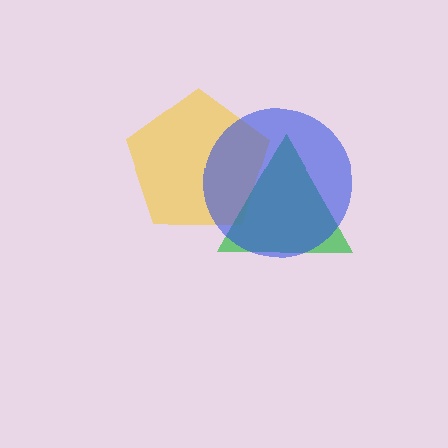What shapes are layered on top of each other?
The layered shapes are: a yellow pentagon, a green triangle, a blue circle.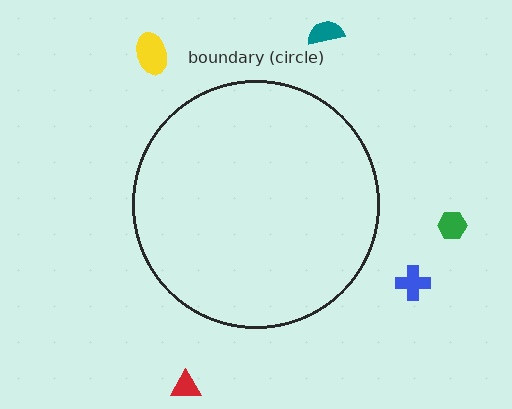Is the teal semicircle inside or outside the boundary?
Outside.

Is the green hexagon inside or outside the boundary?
Outside.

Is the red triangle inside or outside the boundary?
Outside.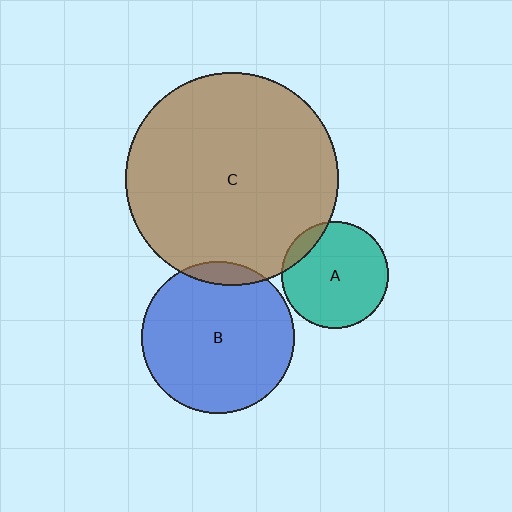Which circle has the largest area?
Circle C (brown).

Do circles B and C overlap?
Yes.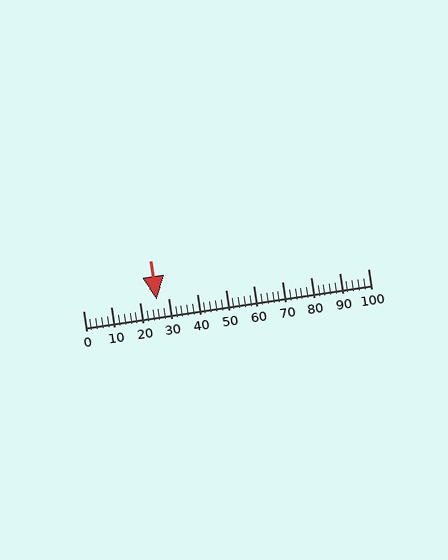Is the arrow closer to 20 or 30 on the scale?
The arrow is closer to 30.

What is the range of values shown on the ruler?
The ruler shows values from 0 to 100.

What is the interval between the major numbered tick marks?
The major tick marks are spaced 10 units apart.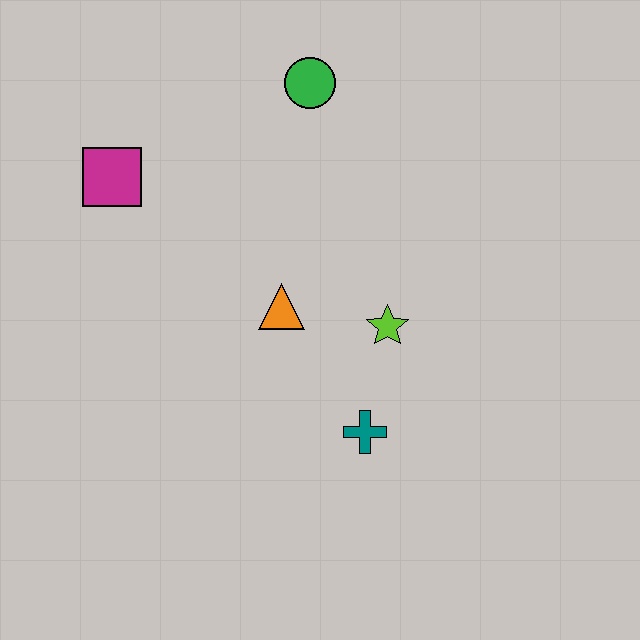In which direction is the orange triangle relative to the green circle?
The orange triangle is below the green circle.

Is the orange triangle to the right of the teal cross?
No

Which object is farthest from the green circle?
The teal cross is farthest from the green circle.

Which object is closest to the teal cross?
The lime star is closest to the teal cross.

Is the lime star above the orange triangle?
No